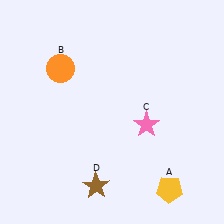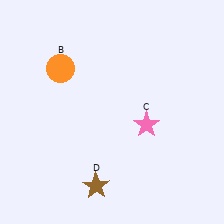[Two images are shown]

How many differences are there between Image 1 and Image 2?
There is 1 difference between the two images.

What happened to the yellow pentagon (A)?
The yellow pentagon (A) was removed in Image 2. It was in the bottom-right area of Image 1.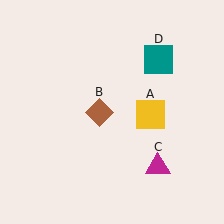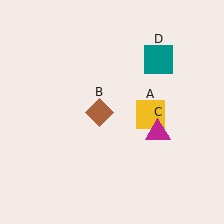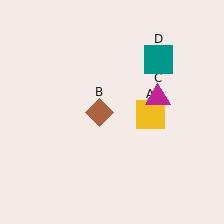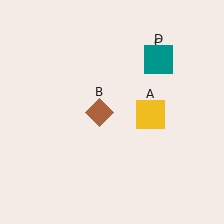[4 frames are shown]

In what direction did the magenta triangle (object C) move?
The magenta triangle (object C) moved up.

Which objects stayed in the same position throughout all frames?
Yellow square (object A) and brown diamond (object B) and teal square (object D) remained stationary.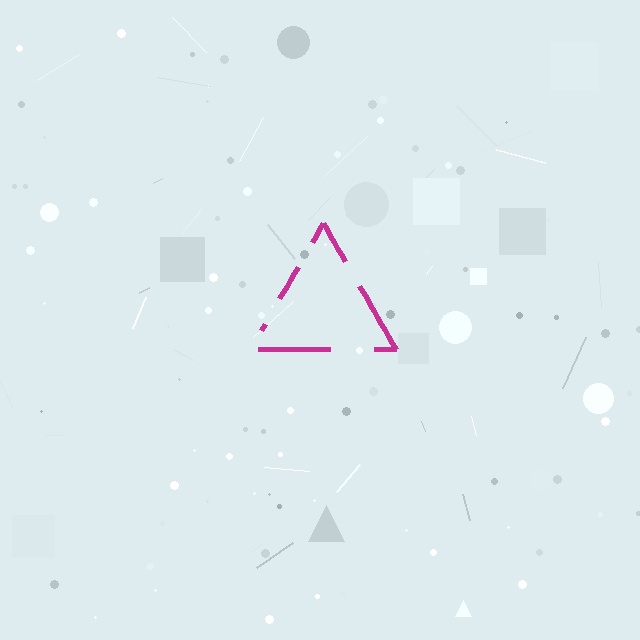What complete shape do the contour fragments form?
The contour fragments form a triangle.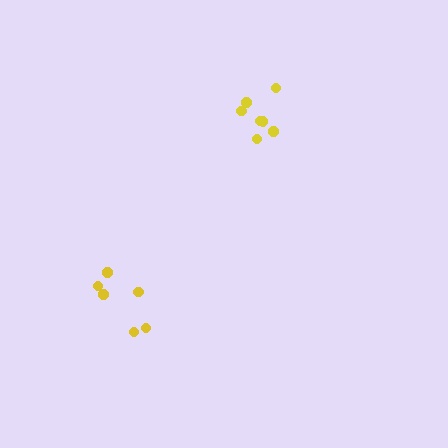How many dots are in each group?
Group 1: 6 dots, Group 2: 7 dots (13 total).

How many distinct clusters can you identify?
There are 2 distinct clusters.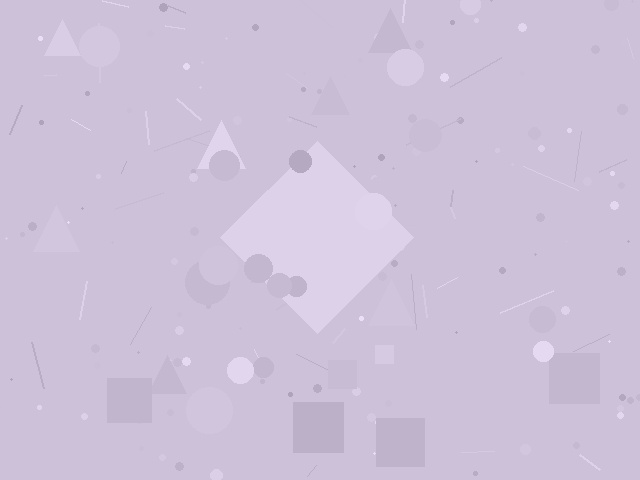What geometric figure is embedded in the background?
A diamond is embedded in the background.